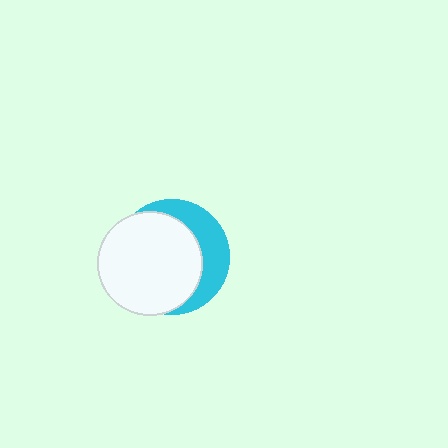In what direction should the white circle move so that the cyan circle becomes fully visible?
The white circle should move toward the lower-left. That is the shortest direction to clear the overlap and leave the cyan circle fully visible.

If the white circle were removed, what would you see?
You would see the complete cyan circle.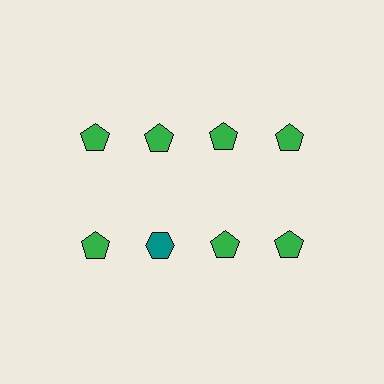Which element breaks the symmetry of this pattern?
The teal hexagon in the second row, second from left column breaks the symmetry. All other shapes are green pentagons.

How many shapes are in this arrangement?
There are 8 shapes arranged in a grid pattern.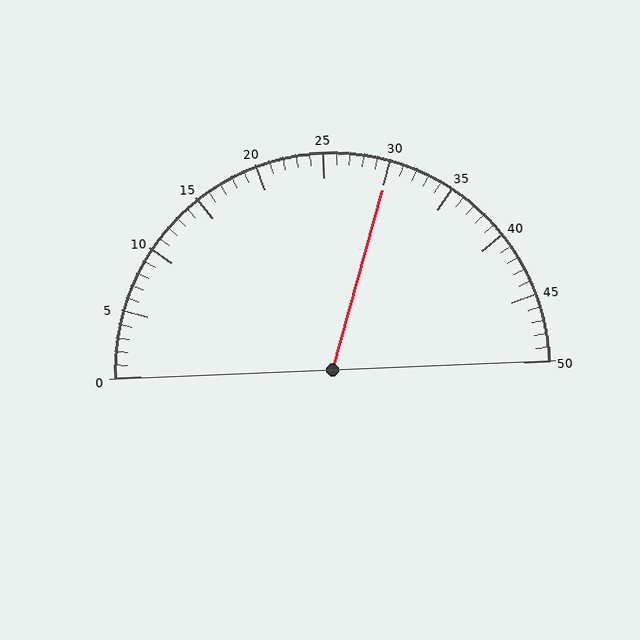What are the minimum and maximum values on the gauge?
The gauge ranges from 0 to 50.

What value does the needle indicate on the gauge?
The needle indicates approximately 30.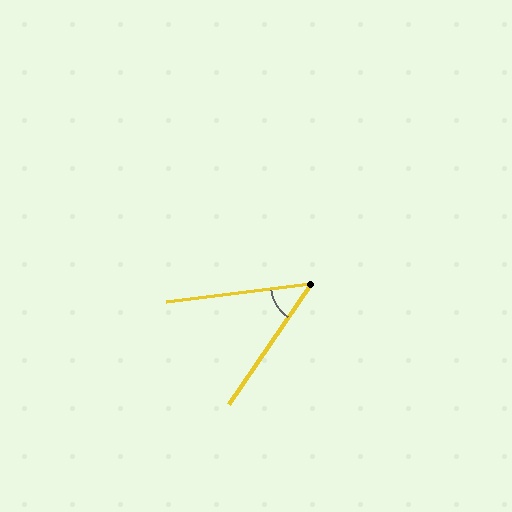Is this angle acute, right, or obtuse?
It is acute.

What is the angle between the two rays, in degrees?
Approximately 48 degrees.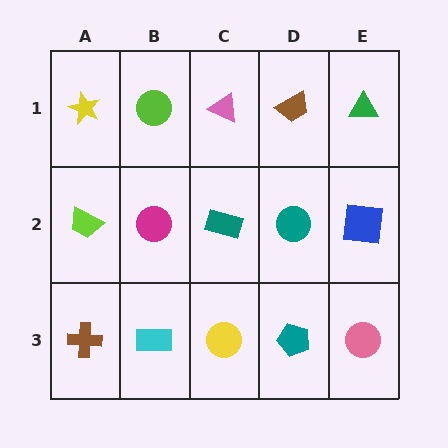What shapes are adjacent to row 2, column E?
A green triangle (row 1, column E), a pink circle (row 3, column E), a teal circle (row 2, column D).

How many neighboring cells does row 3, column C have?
3.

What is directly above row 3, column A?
A lime trapezoid.